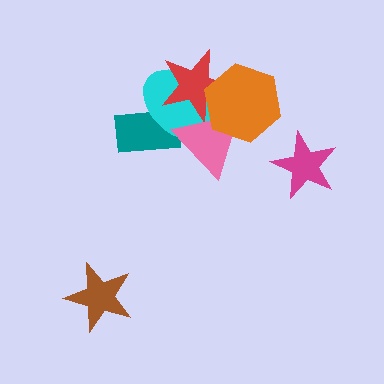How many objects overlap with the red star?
3 objects overlap with the red star.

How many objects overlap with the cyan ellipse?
4 objects overlap with the cyan ellipse.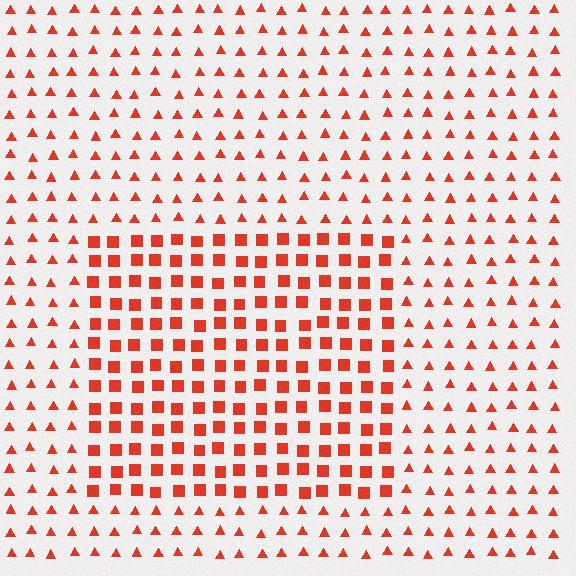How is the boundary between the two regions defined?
The boundary is defined by a change in element shape: squares inside vs. triangles outside. All elements share the same color and spacing.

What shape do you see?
I see a rectangle.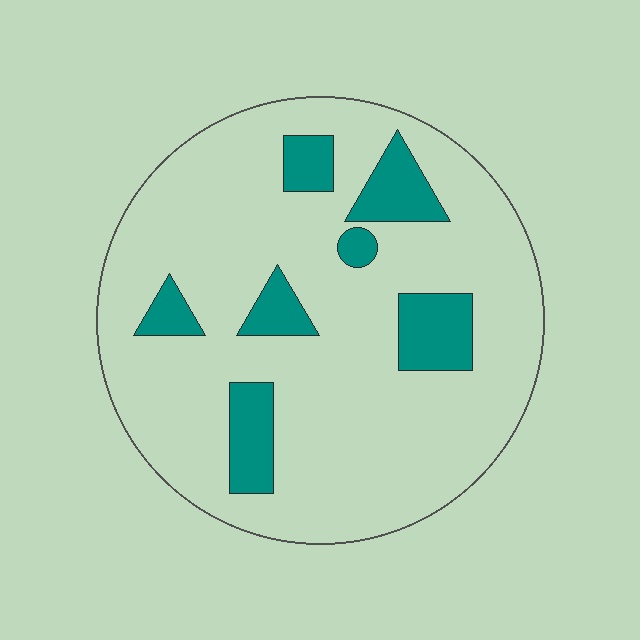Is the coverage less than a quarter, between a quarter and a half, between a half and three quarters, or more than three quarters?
Less than a quarter.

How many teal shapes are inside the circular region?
7.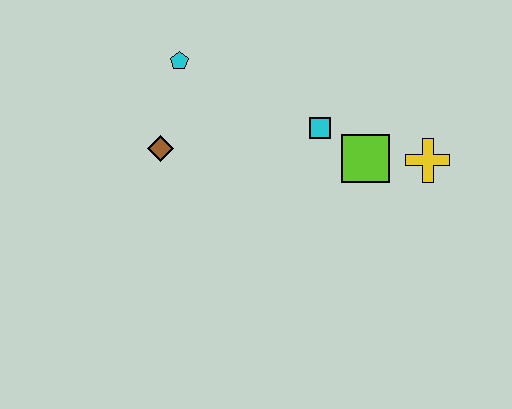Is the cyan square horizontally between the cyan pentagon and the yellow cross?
Yes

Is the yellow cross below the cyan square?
Yes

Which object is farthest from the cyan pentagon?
The yellow cross is farthest from the cyan pentagon.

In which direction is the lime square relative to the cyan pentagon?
The lime square is to the right of the cyan pentagon.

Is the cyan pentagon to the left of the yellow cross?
Yes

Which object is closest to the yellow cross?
The lime square is closest to the yellow cross.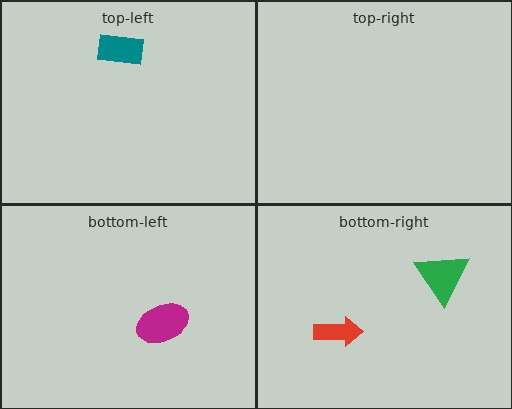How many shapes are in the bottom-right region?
2.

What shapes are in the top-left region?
The teal rectangle.